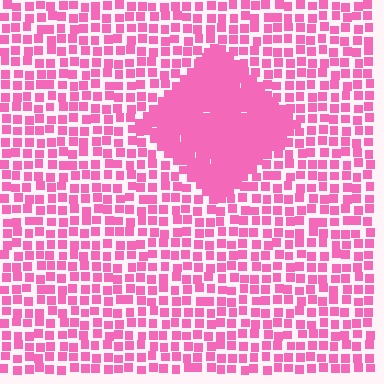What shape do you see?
I see a diamond.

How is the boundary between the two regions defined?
The boundary is defined by a change in element density (approximately 2.3x ratio). All elements are the same color, size, and shape.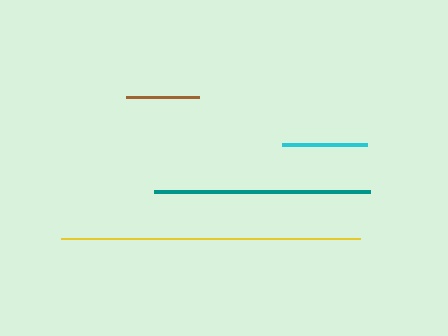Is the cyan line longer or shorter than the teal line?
The teal line is longer than the cyan line.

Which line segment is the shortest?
The brown line is the shortest at approximately 73 pixels.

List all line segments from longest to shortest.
From longest to shortest: yellow, teal, cyan, brown.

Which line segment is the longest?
The yellow line is the longest at approximately 299 pixels.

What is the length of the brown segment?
The brown segment is approximately 73 pixels long.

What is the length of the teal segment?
The teal segment is approximately 215 pixels long.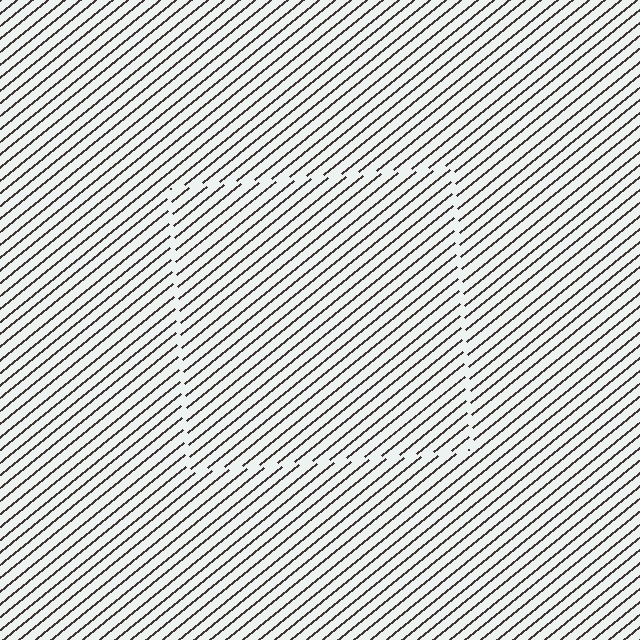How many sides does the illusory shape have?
4 sides — the line-ends trace a square.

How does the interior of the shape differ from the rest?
The interior of the shape contains the same grating, shifted by half a period — the contour is defined by the phase discontinuity where line-ends from the inner and outer gratings abut.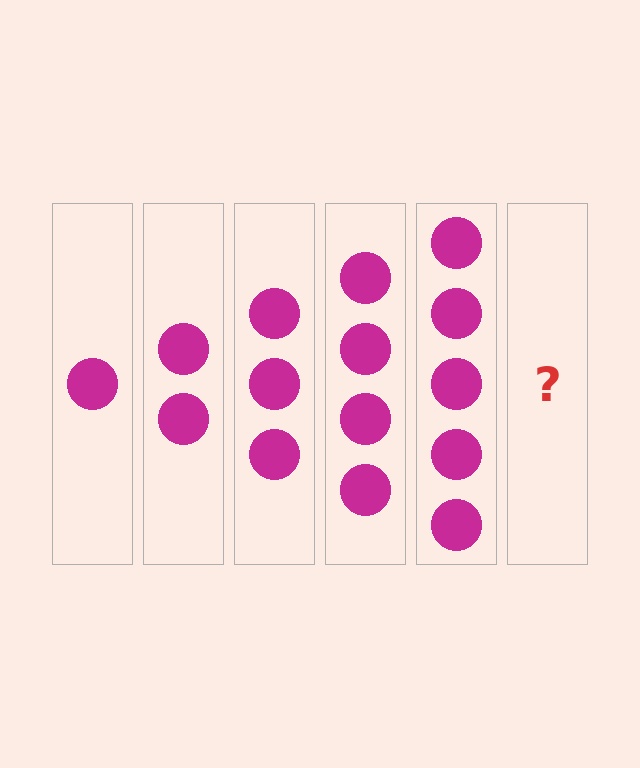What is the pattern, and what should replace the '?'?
The pattern is that each step adds one more circle. The '?' should be 6 circles.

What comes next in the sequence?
The next element should be 6 circles.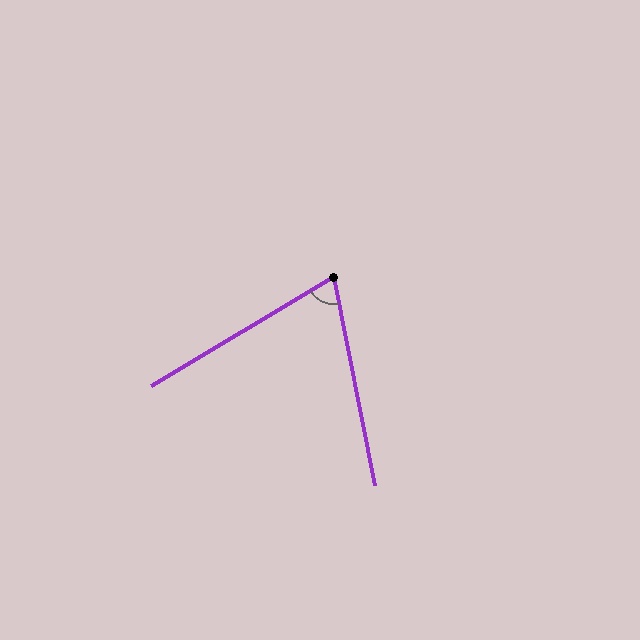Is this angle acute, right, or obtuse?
It is acute.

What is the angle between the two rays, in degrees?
Approximately 70 degrees.